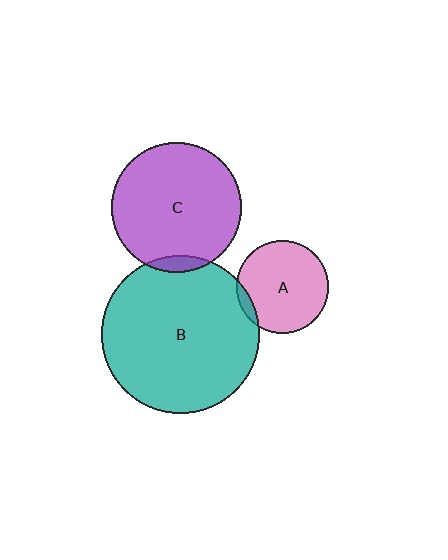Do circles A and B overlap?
Yes.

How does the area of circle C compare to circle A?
Approximately 2.0 times.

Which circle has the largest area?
Circle B (teal).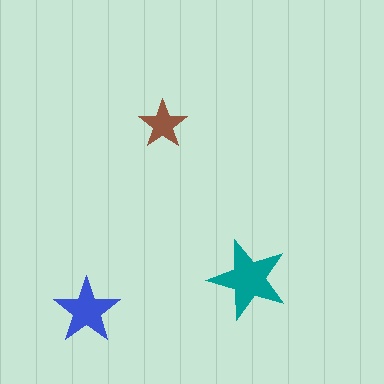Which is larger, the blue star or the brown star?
The blue one.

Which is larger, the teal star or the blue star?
The teal one.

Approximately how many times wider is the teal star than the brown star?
About 1.5 times wider.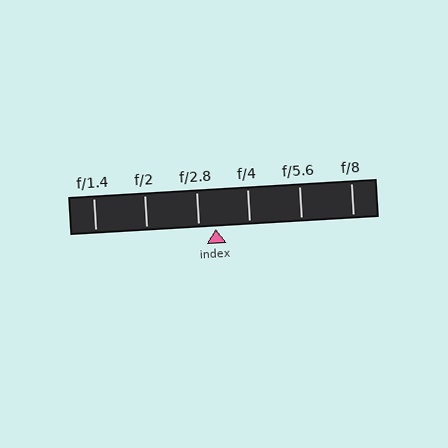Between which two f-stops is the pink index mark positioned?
The index mark is between f/2.8 and f/4.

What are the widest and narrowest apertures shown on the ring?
The widest aperture shown is f/1.4 and the narrowest is f/8.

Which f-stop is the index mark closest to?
The index mark is closest to f/2.8.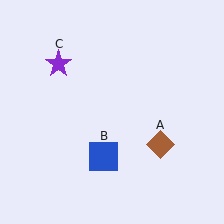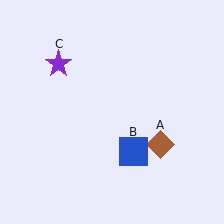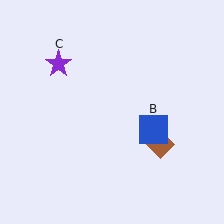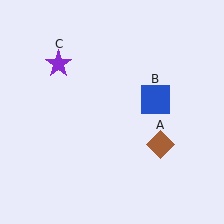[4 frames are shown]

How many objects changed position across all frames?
1 object changed position: blue square (object B).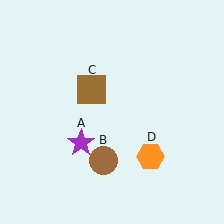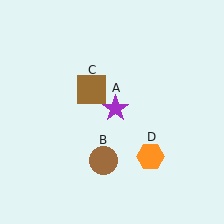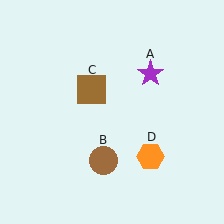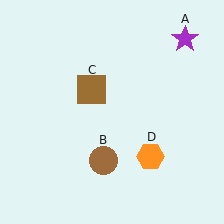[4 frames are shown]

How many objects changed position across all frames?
1 object changed position: purple star (object A).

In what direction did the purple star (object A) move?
The purple star (object A) moved up and to the right.